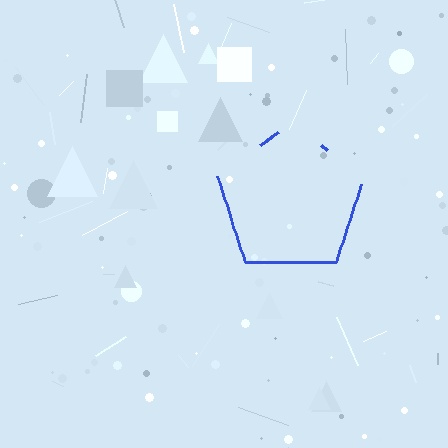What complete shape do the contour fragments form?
The contour fragments form a pentagon.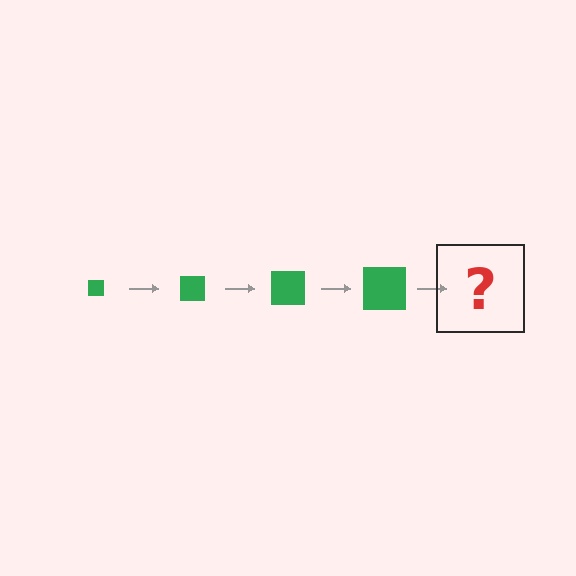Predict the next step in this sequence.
The next step is a green square, larger than the previous one.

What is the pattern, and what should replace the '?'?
The pattern is that the square gets progressively larger each step. The '?' should be a green square, larger than the previous one.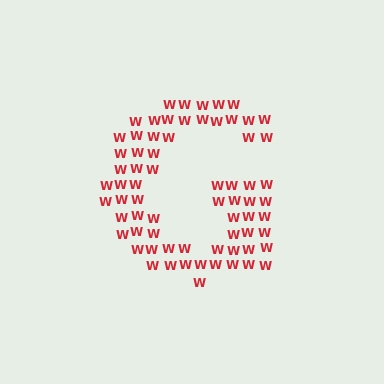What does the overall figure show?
The overall figure shows the letter G.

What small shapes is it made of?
It is made of small letter W's.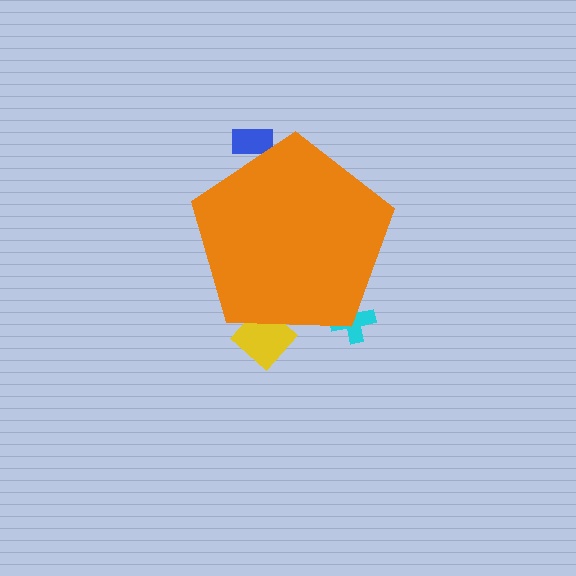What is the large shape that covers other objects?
An orange pentagon.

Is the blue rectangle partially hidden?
Yes, the blue rectangle is partially hidden behind the orange pentagon.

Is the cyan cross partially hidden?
Yes, the cyan cross is partially hidden behind the orange pentagon.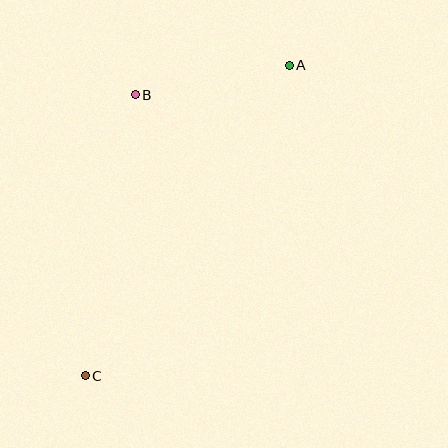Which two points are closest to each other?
Points A and B are closest to each other.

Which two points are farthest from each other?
Points A and C are farthest from each other.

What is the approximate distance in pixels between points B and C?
The distance between B and C is approximately 285 pixels.